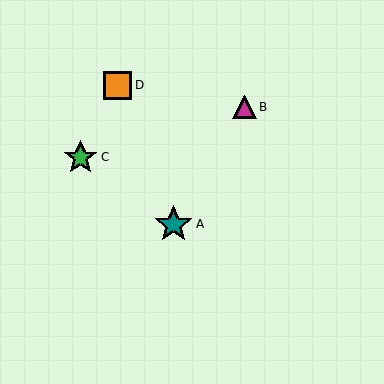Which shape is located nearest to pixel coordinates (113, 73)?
The orange square (labeled D) at (118, 85) is nearest to that location.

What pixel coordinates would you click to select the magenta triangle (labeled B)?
Click at (244, 107) to select the magenta triangle B.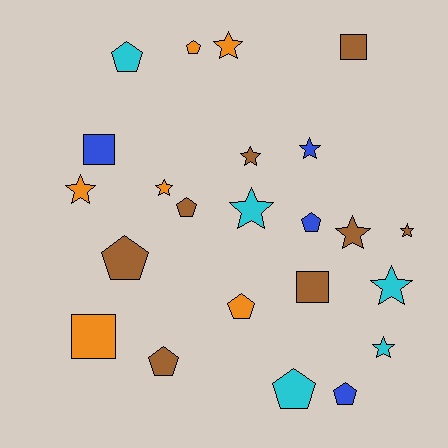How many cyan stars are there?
There are 3 cyan stars.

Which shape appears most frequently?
Star, with 10 objects.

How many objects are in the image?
There are 23 objects.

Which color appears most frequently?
Brown, with 8 objects.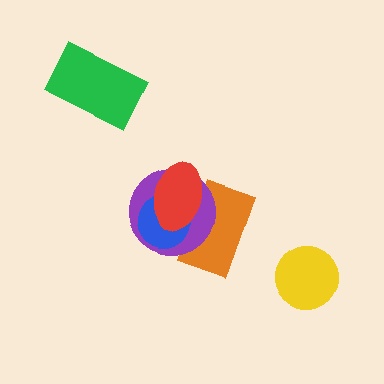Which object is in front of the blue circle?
The red ellipse is in front of the blue circle.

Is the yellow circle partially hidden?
No, no other shape covers it.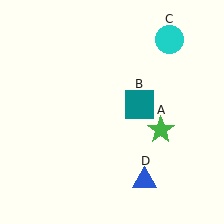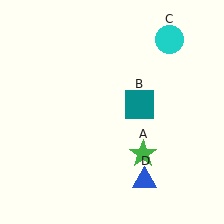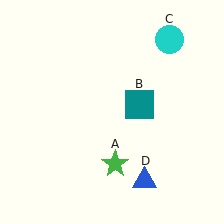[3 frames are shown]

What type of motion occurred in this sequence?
The green star (object A) rotated clockwise around the center of the scene.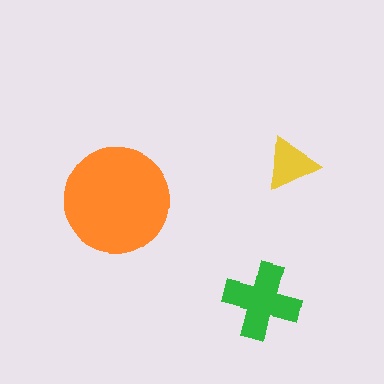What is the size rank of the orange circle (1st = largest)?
1st.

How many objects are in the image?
There are 3 objects in the image.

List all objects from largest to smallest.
The orange circle, the green cross, the yellow triangle.